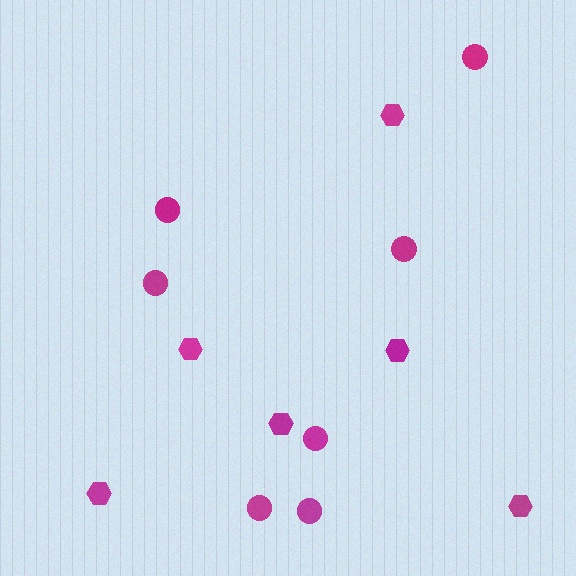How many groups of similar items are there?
There are 2 groups: one group of hexagons (6) and one group of circles (7).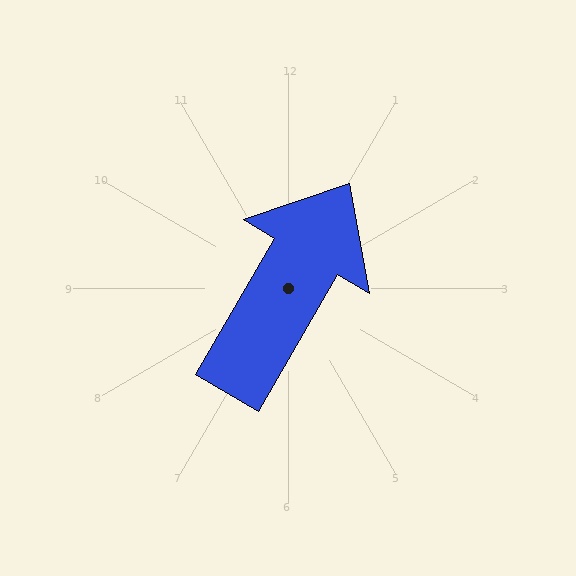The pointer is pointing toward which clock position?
Roughly 1 o'clock.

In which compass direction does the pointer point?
Northeast.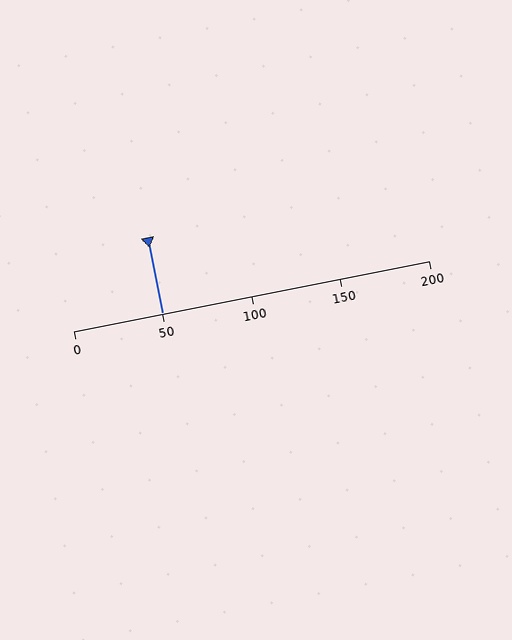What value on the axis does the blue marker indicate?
The marker indicates approximately 50.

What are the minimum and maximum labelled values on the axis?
The axis runs from 0 to 200.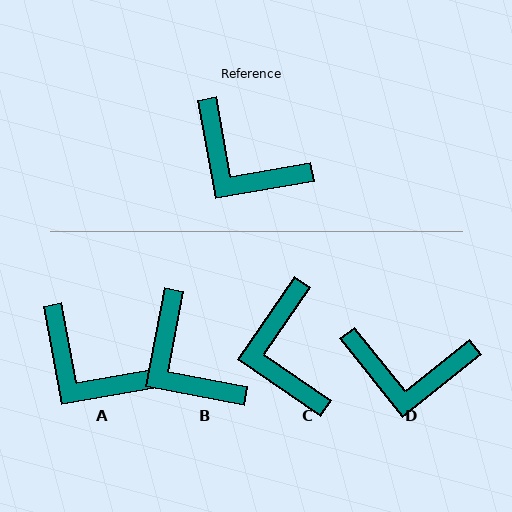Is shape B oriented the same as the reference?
No, it is off by about 21 degrees.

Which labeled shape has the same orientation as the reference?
A.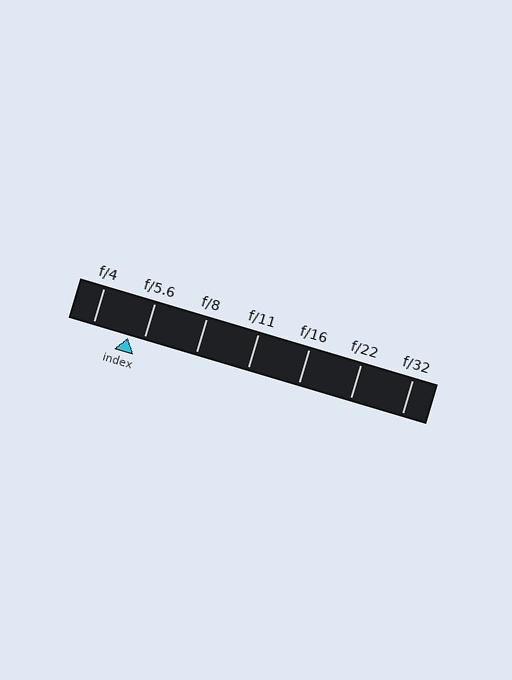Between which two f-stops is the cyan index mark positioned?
The index mark is between f/4 and f/5.6.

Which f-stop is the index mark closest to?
The index mark is closest to f/5.6.